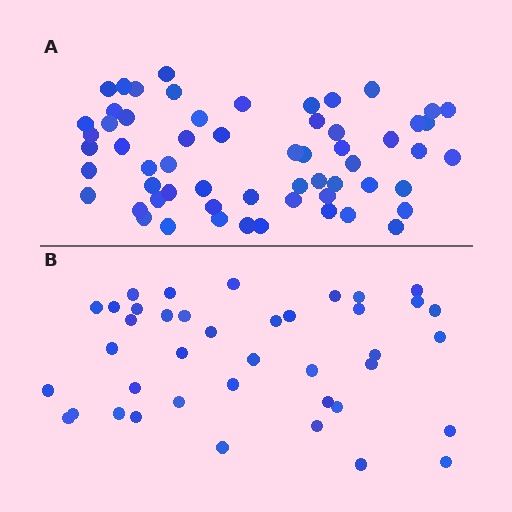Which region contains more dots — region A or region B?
Region A (the top region) has more dots.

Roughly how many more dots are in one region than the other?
Region A has approximately 20 more dots than region B.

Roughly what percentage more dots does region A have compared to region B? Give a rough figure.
About 50% more.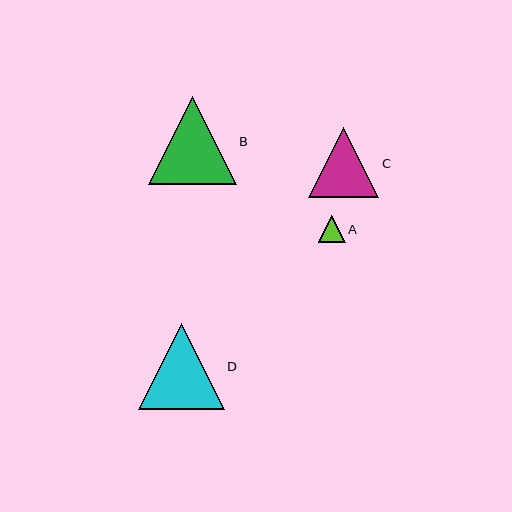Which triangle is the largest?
Triangle B is the largest with a size of approximately 87 pixels.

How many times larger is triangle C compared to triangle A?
Triangle C is approximately 2.6 times the size of triangle A.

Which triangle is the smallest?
Triangle A is the smallest with a size of approximately 27 pixels.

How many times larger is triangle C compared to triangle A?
Triangle C is approximately 2.6 times the size of triangle A.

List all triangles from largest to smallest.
From largest to smallest: B, D, C, A.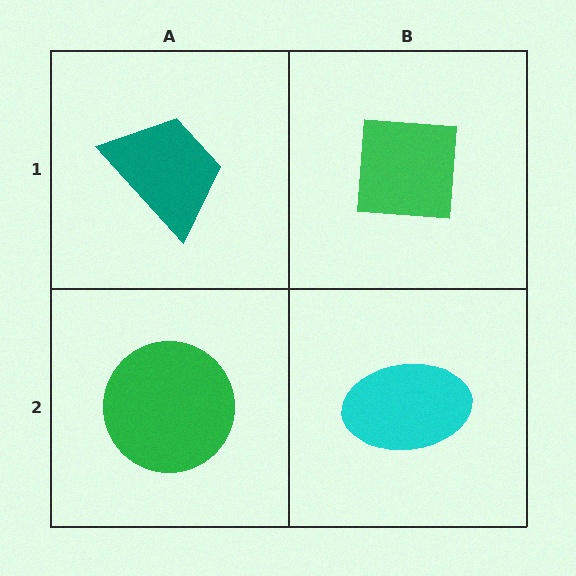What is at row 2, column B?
A cyan ellipse.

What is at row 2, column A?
A green circle.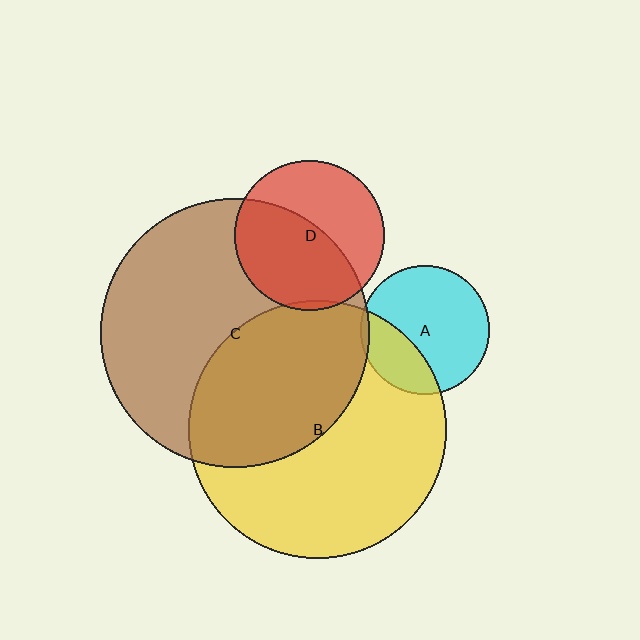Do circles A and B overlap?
Yes.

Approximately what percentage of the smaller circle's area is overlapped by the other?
Approximately 30%.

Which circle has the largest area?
Circle C (brown).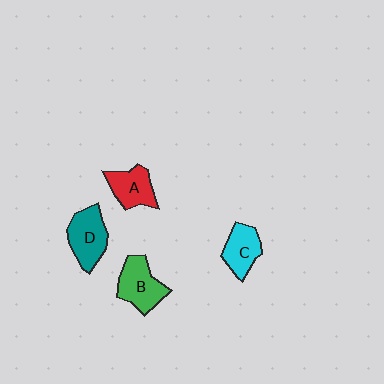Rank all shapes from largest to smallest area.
From largest to smallest: D (teal), B (green), A (red), C (cyan).